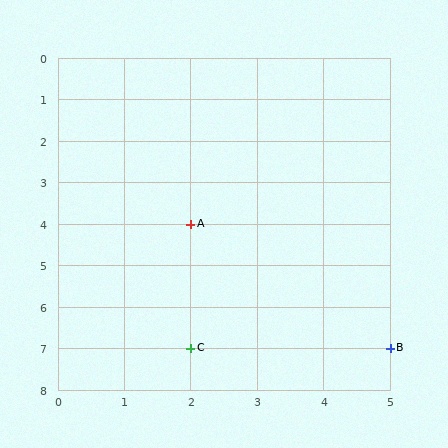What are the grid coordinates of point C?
Point C is at grid coordinates (2, 7).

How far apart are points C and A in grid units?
Points C and A are 3 rows apart.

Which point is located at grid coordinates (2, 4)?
Point A is at (2, 4).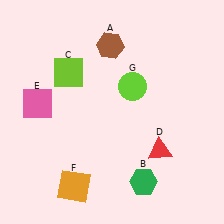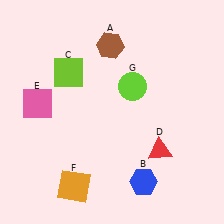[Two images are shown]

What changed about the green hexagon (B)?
In Image 1, B is green. In Image 2, it changed to blue.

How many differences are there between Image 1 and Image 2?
There is 1 difference between the two images.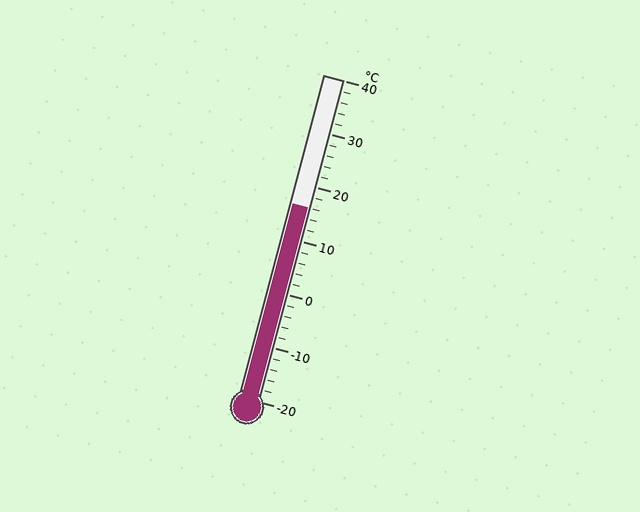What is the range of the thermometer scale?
The thermometer scale ranges from -20°C to 40°C.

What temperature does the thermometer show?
The thermometer shows approximately 16°C.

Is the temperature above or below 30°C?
The temperature is below 30°C.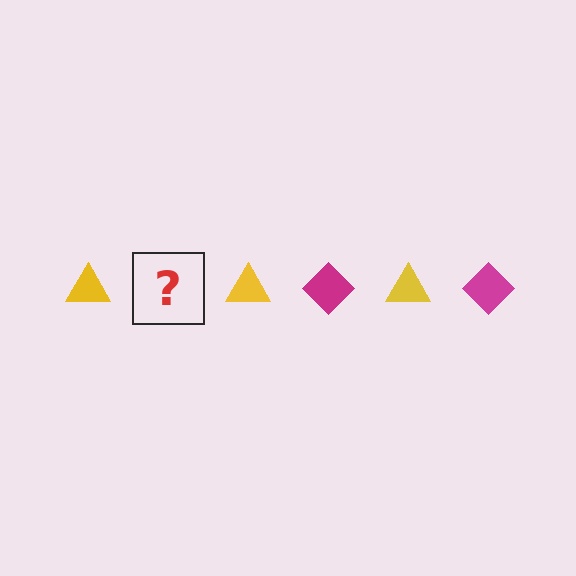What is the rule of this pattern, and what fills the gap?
The rule is that the pattern alternates between yellow triangle and magenta diamond. The gap should be filled with a magenta diamond.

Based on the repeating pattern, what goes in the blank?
The blank should be a magenta diamond.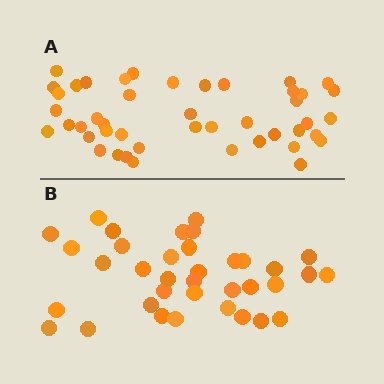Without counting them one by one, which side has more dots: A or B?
Region A (the top region) has more dots.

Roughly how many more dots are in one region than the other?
Region A has roughly 8 or so more dots than region B.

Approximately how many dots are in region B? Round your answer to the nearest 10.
About 40 dots. (The exact count is 36, which rounds to 40.)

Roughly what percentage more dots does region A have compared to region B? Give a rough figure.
About 25% more.